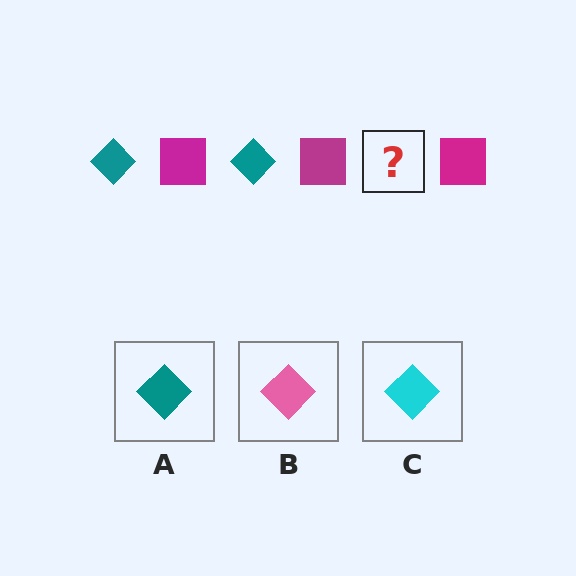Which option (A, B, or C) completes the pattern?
A.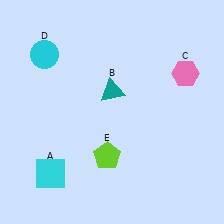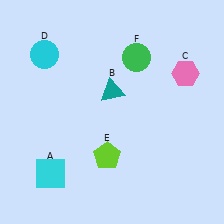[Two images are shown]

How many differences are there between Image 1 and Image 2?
There is 1 difference between the two images.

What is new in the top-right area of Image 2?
A green circle (F) was added in the top-right area of Image 2.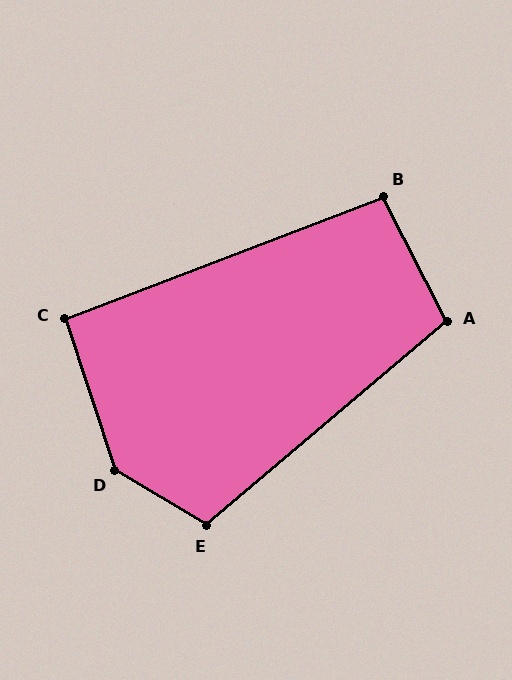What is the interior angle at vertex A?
Approximately 103 degrees (obtuse).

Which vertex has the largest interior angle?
D, at approximately 139 degrees.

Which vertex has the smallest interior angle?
C, at approximately 93 degrees.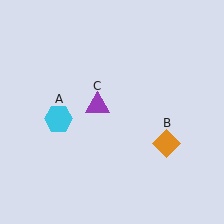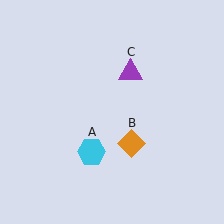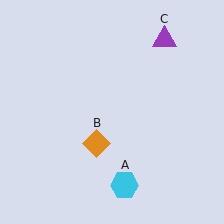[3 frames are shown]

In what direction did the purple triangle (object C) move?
The purple triangle (object C) moved up and to the right.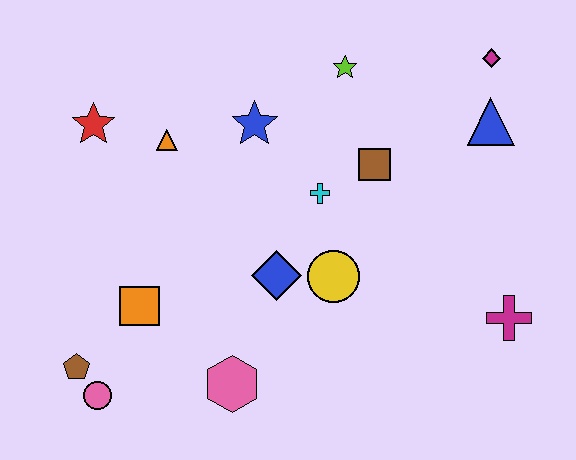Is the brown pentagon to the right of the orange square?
No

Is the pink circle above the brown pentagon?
No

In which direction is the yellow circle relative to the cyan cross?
The yellow circle is below the cyan cross.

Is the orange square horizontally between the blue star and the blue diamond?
No